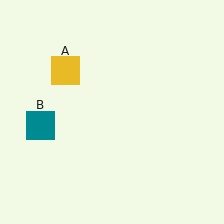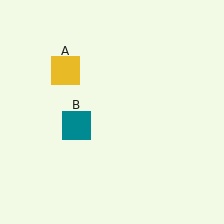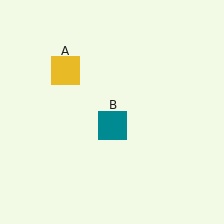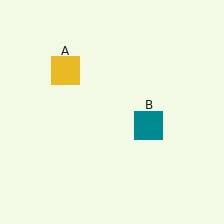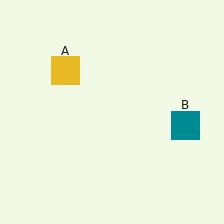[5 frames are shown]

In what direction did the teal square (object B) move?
The teal square (object B) moved right.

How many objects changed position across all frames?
1 object changed position: teal square (object B).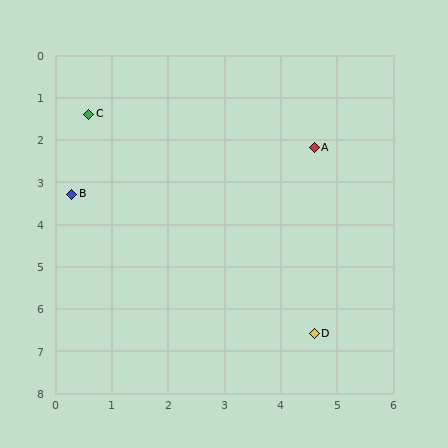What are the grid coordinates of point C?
Point C is at approximately (0.6, 1.4).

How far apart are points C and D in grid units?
Points C and D are about 6.6 grid units apart.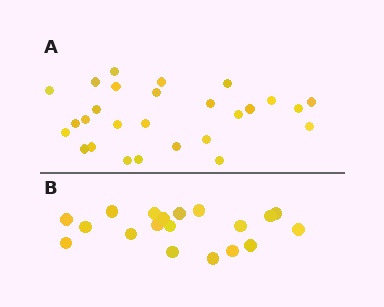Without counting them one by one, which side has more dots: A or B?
Region A (the top region) has more dots.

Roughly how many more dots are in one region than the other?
Region A has roughly 8 or so more dots than region B.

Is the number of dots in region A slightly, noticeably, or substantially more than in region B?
Region A has noticeably more, but not dramatically so. The ratio is roughly 1.4 to 1.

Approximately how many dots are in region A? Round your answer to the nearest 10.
About 30 dots. (The exact count is 27, which rounds to 30.)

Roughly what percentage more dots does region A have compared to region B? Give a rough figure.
About 40% more.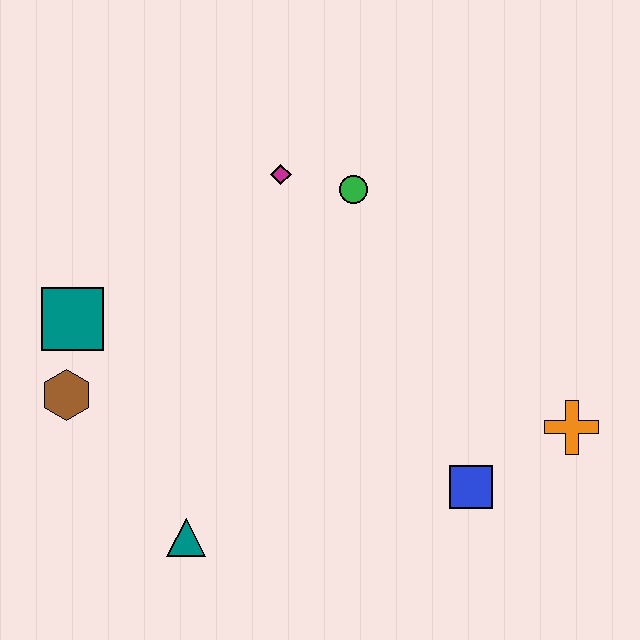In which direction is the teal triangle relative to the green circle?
The teal triangle is below the green circle.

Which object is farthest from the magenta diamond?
The orange cross is farthest from the magenta diamond.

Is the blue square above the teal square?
No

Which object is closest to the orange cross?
The blue square is closest to the orange cross.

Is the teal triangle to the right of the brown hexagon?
Yes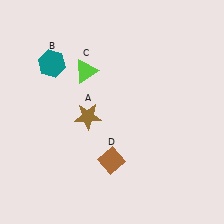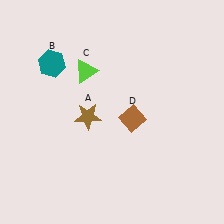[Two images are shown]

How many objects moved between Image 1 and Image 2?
1 object moved between the two images.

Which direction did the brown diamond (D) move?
The brown diamond (D) moved up.